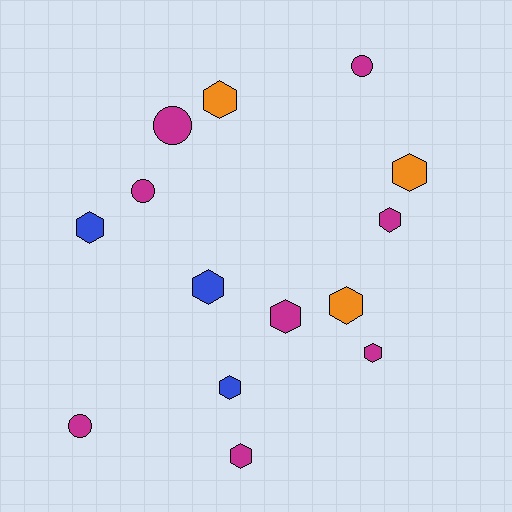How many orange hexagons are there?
There are 3 orange hexagons.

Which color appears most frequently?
Magenta, with 8 objects.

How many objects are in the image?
There are 14 objects.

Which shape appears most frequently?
Hexagon, with 10 objects.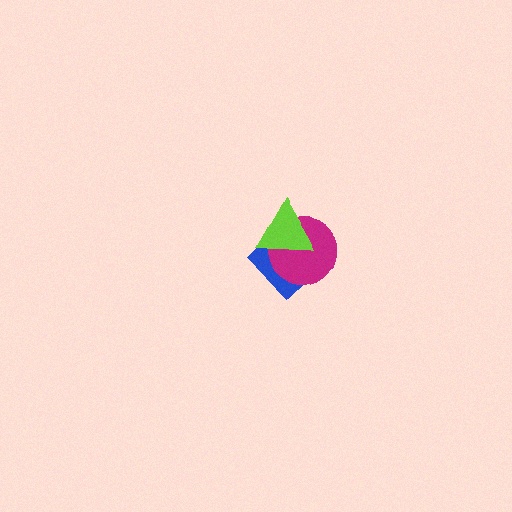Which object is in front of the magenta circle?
The lime triangle is in front of the magenta circle.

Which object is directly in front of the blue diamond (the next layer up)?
The magenta circle is directly in front of the blue diamond.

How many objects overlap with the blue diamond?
2 objects overlap with the blue diamond.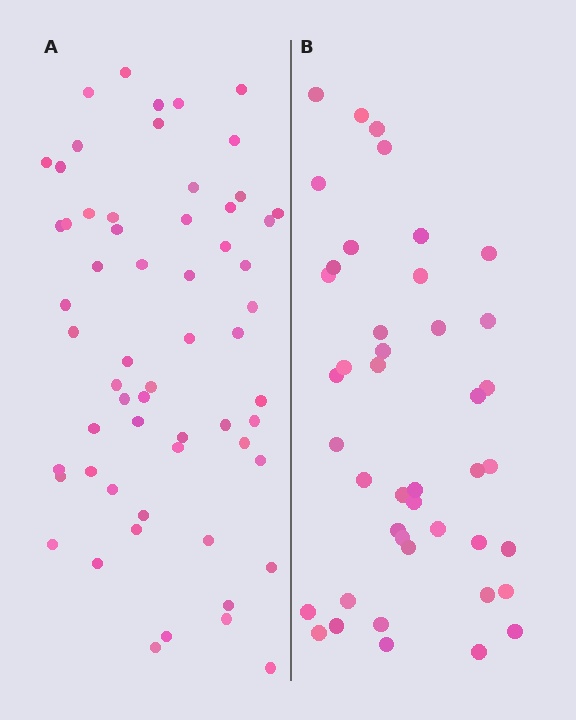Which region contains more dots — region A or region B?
Region A (the left region) has more dots.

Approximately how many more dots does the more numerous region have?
Region A has approximately 15 more dots than region B.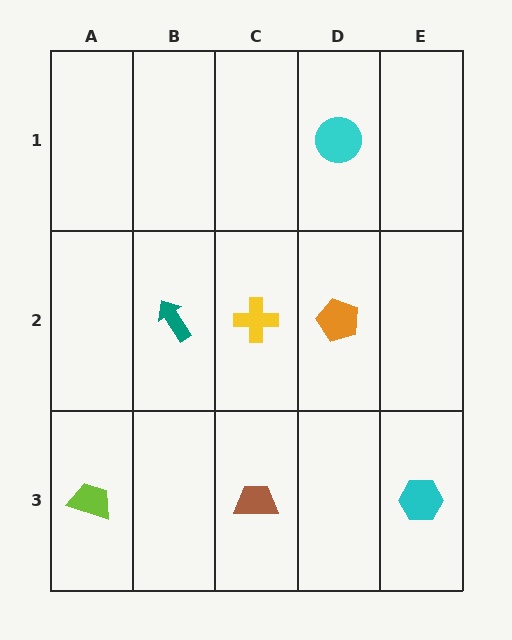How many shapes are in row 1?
1 shape.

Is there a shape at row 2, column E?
No, that cell is empty.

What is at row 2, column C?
A yellow cross.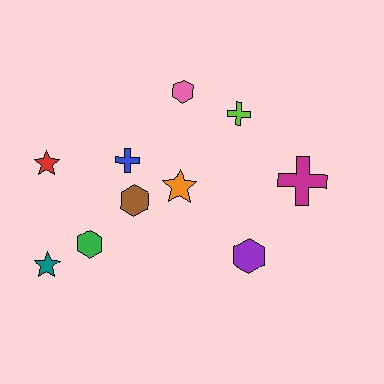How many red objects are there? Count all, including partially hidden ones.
There is 1 red object.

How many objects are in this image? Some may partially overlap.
There are 10 objects.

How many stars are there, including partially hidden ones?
There are 3 stars.